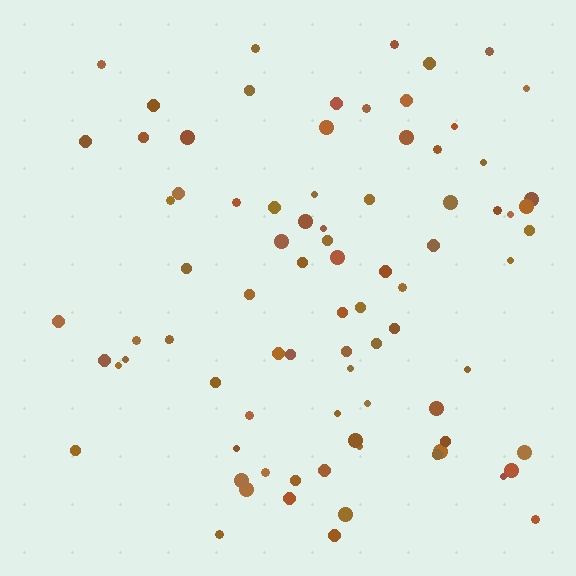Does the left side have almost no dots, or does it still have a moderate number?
Still a moderate number, just noticeably fewer than the right.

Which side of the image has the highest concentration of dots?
The right.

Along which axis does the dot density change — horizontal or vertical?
Horizontal.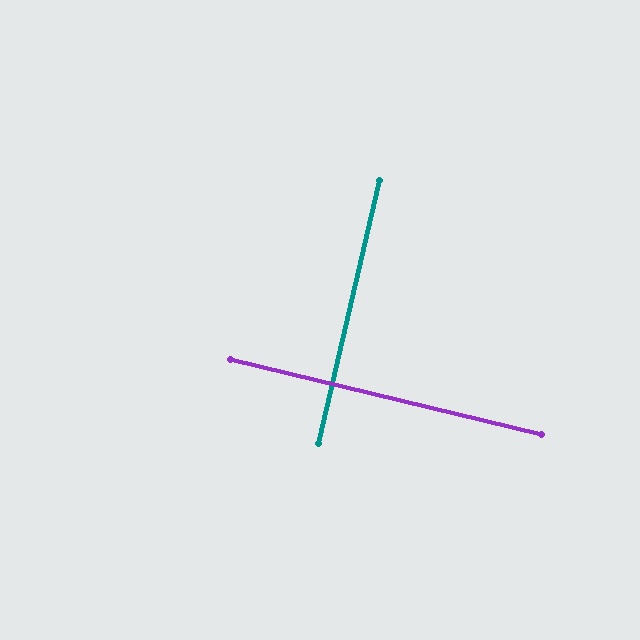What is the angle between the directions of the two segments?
Approximately 89 degrees.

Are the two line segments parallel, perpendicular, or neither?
Perpendicular — they meet at approximately 89°.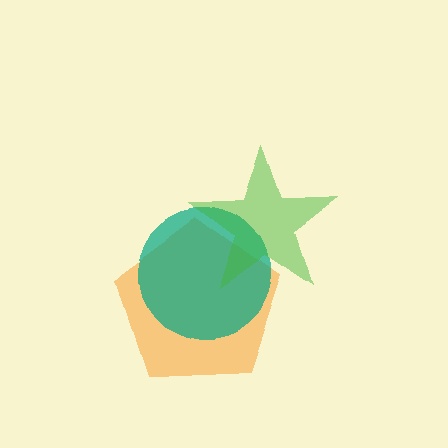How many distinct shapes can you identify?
There are 3 distinct shapes: an orange pentagon, a teal circle, a green star.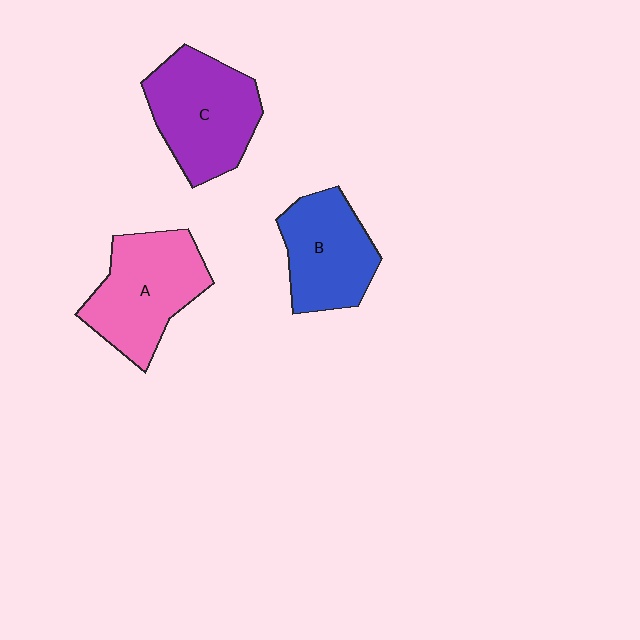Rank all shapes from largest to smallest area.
From largest to smallest: C (purple), A (pink), B (blue).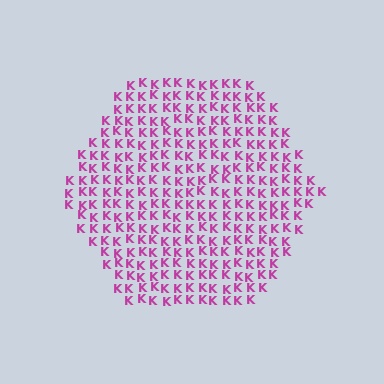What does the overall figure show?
The overall figure shows a hexagon.